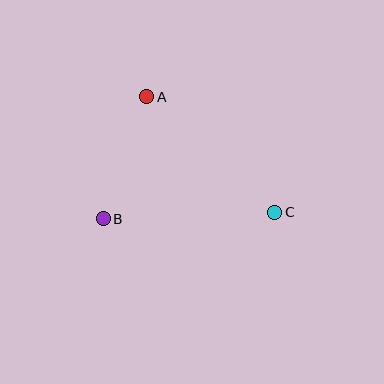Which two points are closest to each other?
Points A and B are closest to each other.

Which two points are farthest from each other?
Points A and C are farthest from each other.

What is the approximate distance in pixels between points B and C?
The distance between B and C is approximately 172 pixels.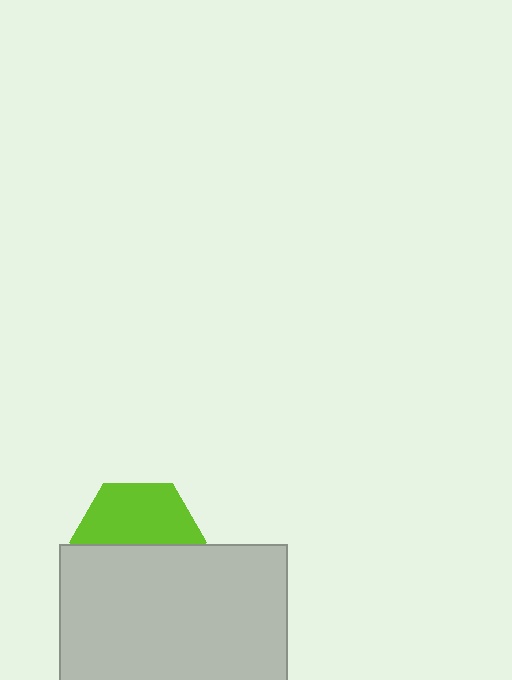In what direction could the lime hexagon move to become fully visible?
The lime hexagon could move up. That would shift it out from behind the light gray rectangle entirely.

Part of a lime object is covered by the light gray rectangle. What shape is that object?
It is a hexagon.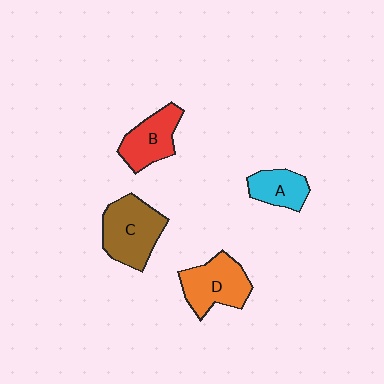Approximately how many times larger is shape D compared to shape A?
Approximately 1.6 times.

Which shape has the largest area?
Shape C (brown).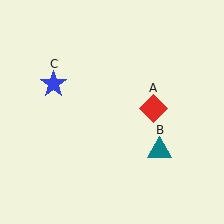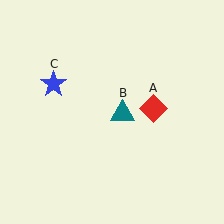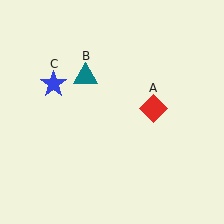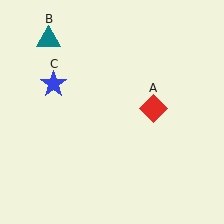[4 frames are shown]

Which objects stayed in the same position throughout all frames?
Red diamond (object A) and blue star (object C) remained stationary.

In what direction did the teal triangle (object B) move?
The teal triangle (object B) moved up and to the left.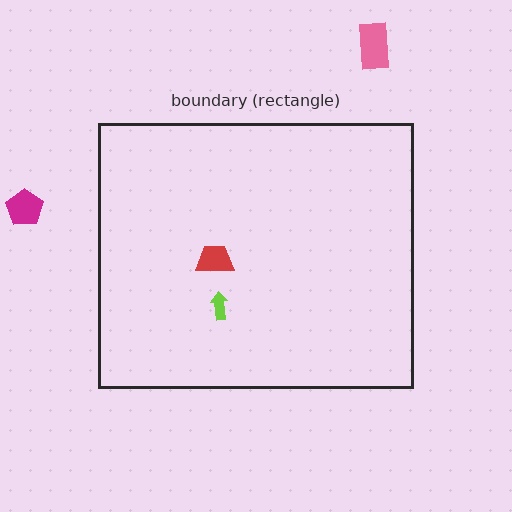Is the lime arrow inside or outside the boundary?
Inside.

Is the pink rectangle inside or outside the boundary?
Outside.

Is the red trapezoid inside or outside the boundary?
Inside.